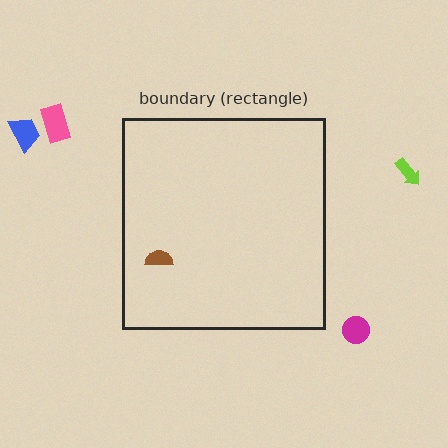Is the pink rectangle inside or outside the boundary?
Outside.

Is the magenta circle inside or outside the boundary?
Outside.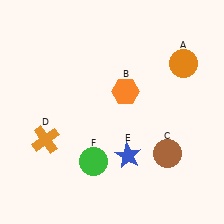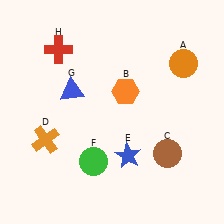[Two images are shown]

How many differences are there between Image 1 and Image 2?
There are 2 differences between the two images.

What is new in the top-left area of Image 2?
A blue triangle (G) was added in the top-left area of Image 2.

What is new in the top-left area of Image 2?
A red cross (H) was added in the top-left area of Image 2.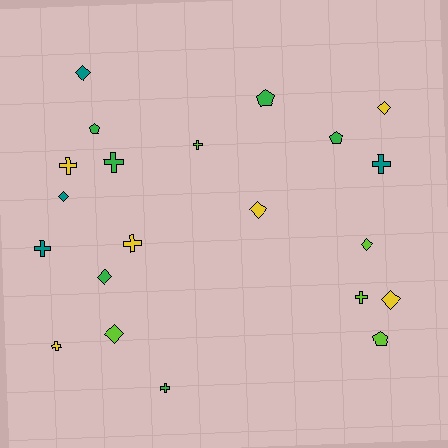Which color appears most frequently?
Green, with 6 objects.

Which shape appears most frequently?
Cross, with 9 objects.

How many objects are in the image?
There are 21 objects.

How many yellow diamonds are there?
There are 3 yellow diamonds.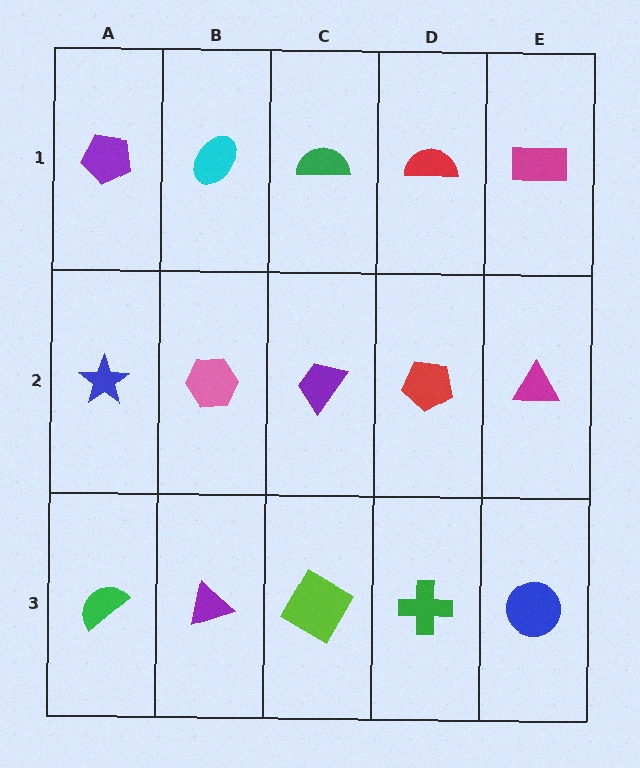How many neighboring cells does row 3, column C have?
3.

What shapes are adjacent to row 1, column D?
A red pentagon (row 2, column D), a green semicircle (row 1, column C), a magenta rectangle (row 1, column E).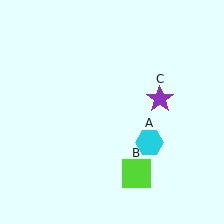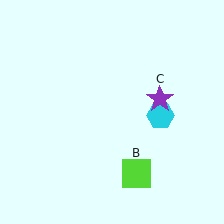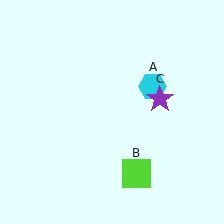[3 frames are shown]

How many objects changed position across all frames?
1 object changed position: cyan hexagon (object A).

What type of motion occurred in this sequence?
The cyan hexagon (object A) rotated counterclockwise around the center of the scene.